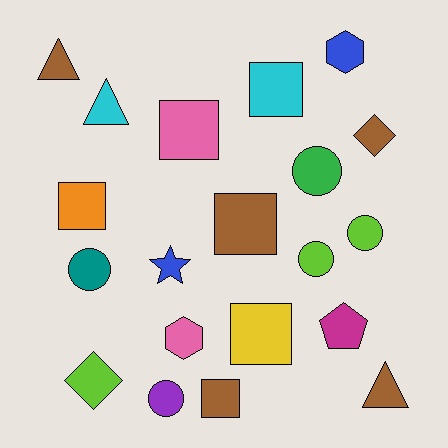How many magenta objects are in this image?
There is 1 magenta object.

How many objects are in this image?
There are 20 objects.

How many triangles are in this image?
There are 3 triangles.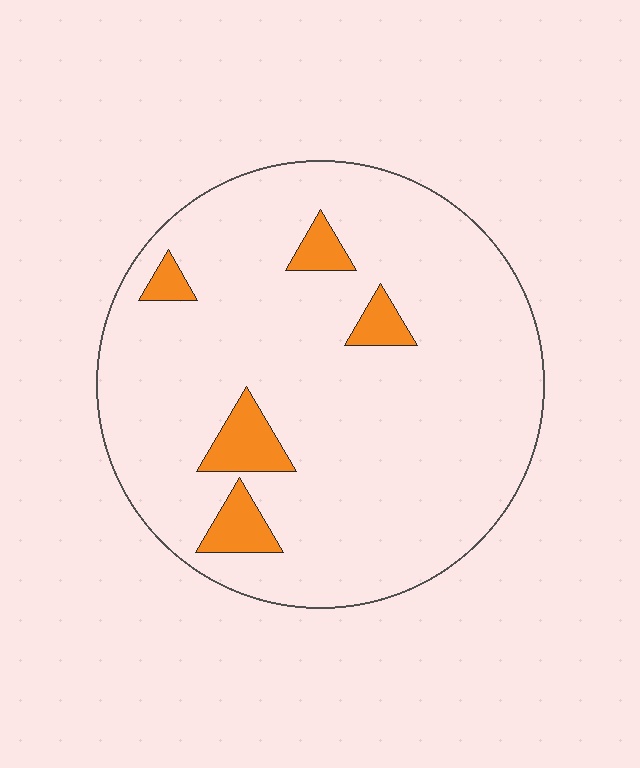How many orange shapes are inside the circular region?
5.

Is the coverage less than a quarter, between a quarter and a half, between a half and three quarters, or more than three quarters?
Less than a quarter.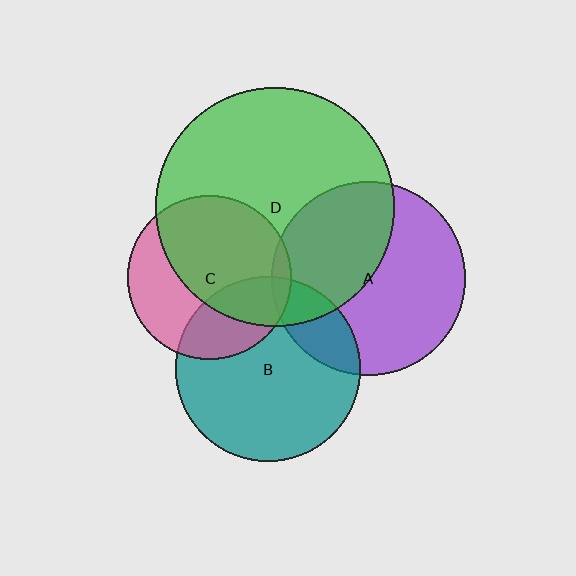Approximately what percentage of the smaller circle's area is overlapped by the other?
Approximately 20%.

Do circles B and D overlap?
Yes.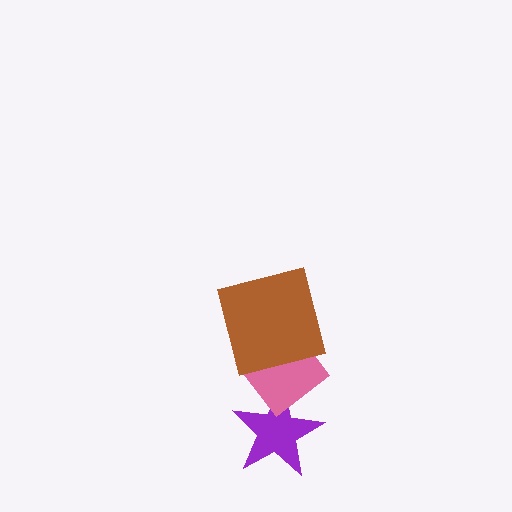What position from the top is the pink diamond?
The pink diamond is 2nd from the top.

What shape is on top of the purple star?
The pink diamond is on top of the purple star.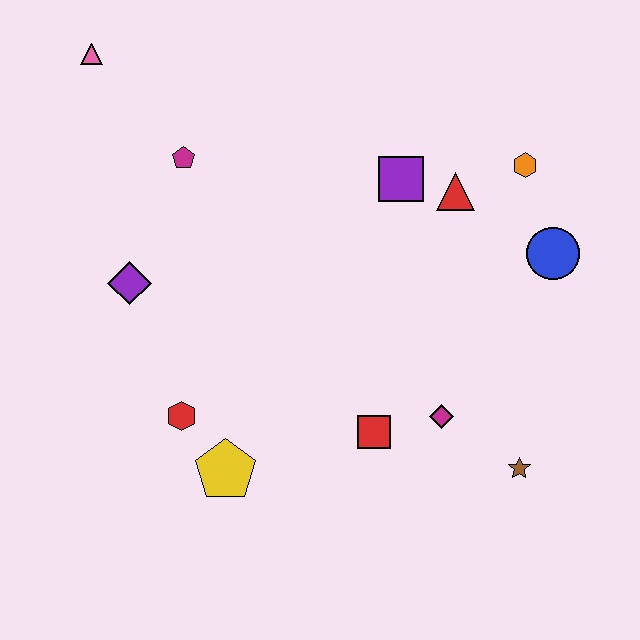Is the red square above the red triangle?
No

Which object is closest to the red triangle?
The purple square is closest to the red triangle.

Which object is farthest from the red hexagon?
The orange hexagon is farthest from the red hexagon.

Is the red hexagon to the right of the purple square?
No